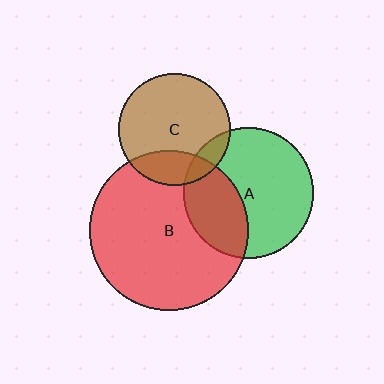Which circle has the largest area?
Circle B (red).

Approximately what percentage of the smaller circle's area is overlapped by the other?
Approximately 35%.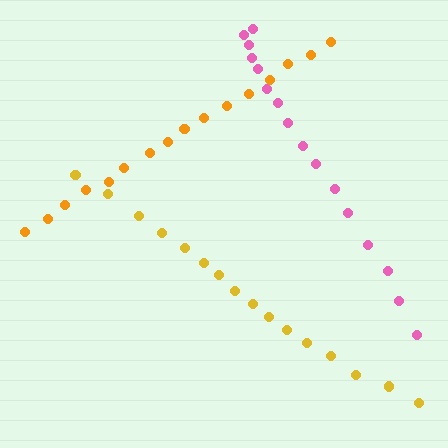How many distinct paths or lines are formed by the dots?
There are 3 distinct paths.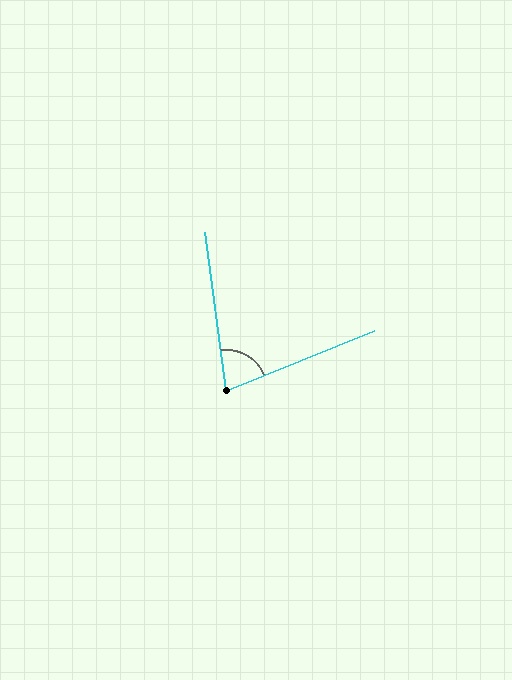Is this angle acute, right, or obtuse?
It is acute.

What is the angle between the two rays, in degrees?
Approximately 76 degrees.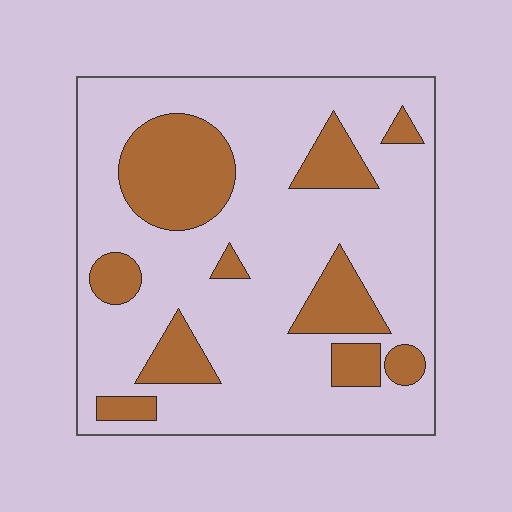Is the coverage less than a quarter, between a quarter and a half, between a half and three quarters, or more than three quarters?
Less than a quarter.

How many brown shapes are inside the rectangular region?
10.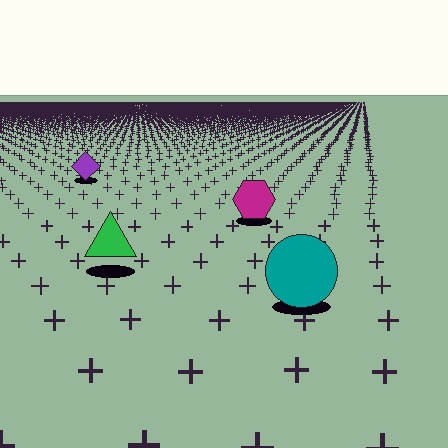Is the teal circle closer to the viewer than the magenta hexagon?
Yes. The teal circle is closer — you can tell from the texture gradient: the ground texture is coarser near it.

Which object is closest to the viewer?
The teal circle is closest. The texture marks near it are larger and more spread out.